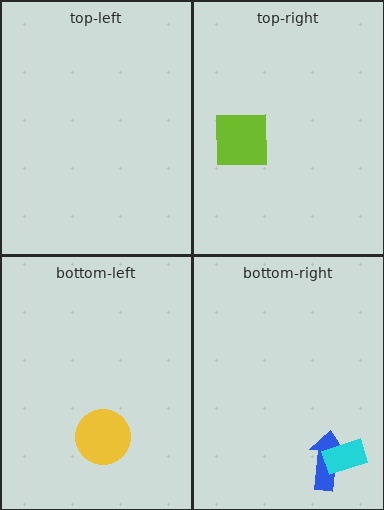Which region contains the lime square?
The top-right region.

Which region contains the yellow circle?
The bottom-left region.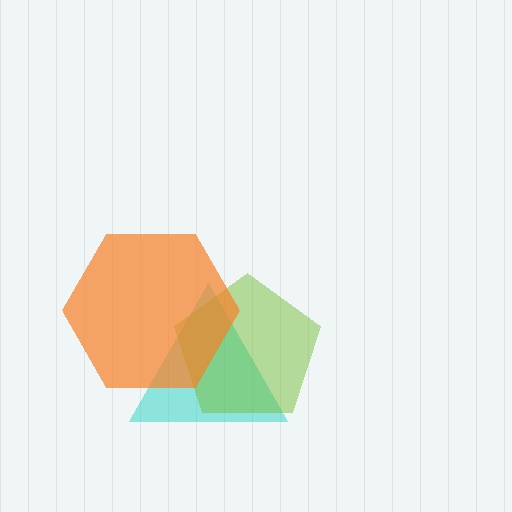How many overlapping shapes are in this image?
There are 3 overlapping shapes in the image.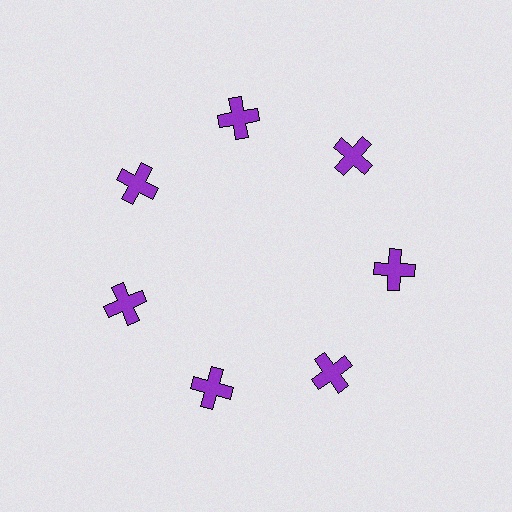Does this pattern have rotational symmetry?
Yes, this pattern has 7-fold rotational symmetry. It looks the same after rotating 51 degrees around the center.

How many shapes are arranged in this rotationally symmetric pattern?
There are 7 shapes, arranged in 7 groups of 1.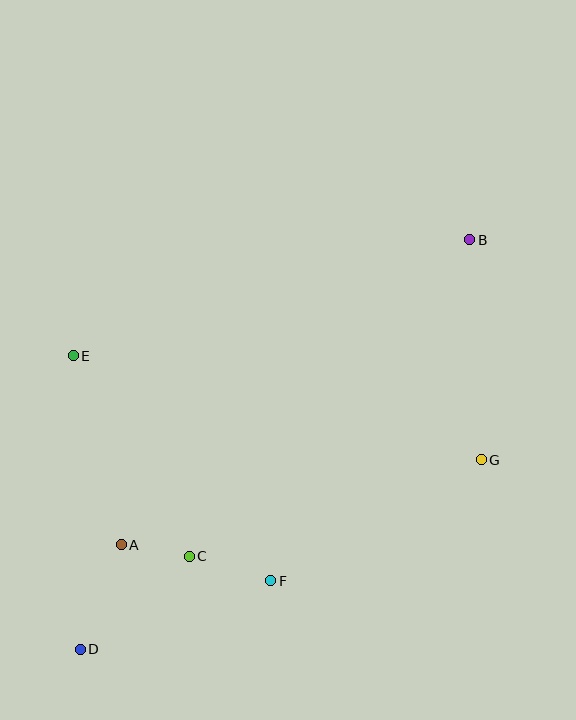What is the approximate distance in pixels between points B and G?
The distance between B and G is approximately 220 pixels.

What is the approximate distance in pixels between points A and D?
The distance between A and D is approximately 112 pixels.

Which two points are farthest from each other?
Points B and D are farthest from each other.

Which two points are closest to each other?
Points A and C are closest to each other.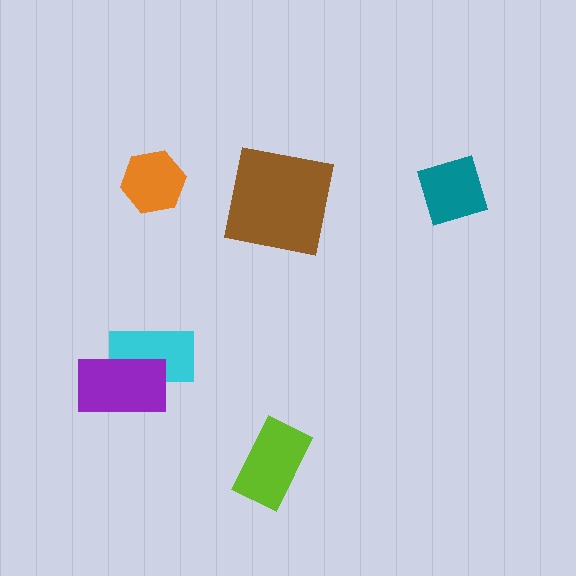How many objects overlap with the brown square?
0 objects overlap with the brown square.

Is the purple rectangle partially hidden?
No, no other shape covers it.